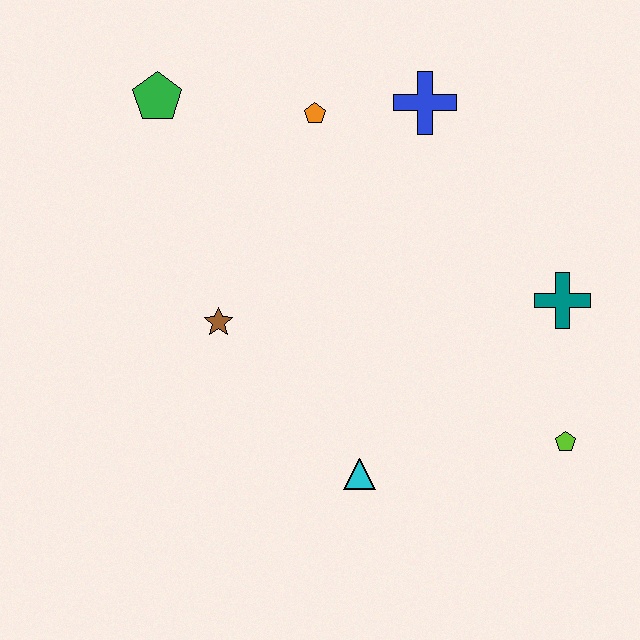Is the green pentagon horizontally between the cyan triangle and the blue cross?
No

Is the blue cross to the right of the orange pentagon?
Yes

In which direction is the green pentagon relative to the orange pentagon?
The green pentagon is to the left of the orange pentagon.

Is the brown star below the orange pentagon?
Yes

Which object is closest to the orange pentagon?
The blue cross is closest to the orange pentagon.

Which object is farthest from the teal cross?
The green pentagon is farthest from the teal cross.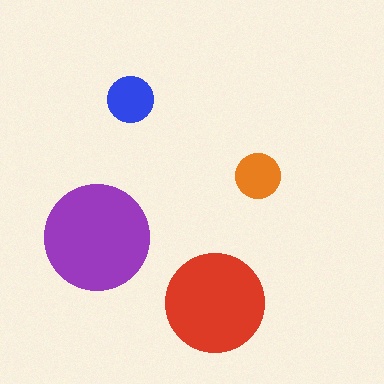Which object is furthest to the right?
The orange circle is rightmost.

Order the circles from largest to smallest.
the purple one, the red one, the blue one, the orange one.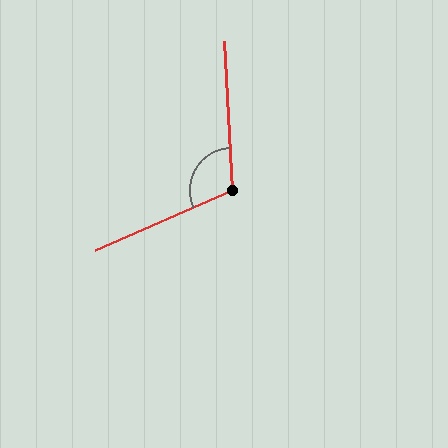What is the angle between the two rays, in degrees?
Approximately 111 degrees.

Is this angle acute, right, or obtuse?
It is obtuse.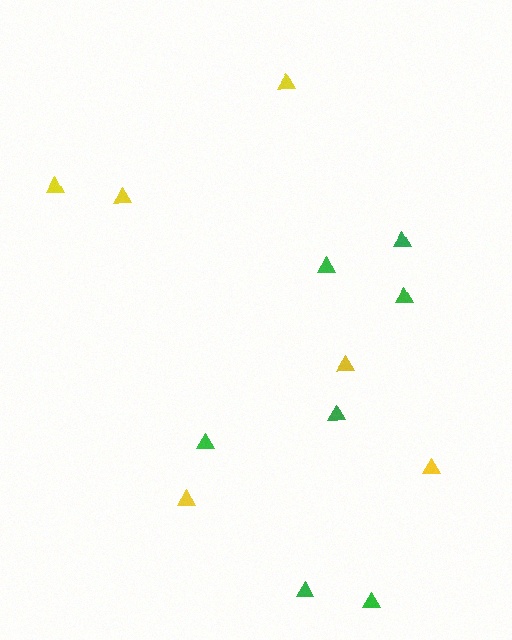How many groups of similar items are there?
There are 2 groups: one group of green triangles (7) and one group of yellow triangles (6).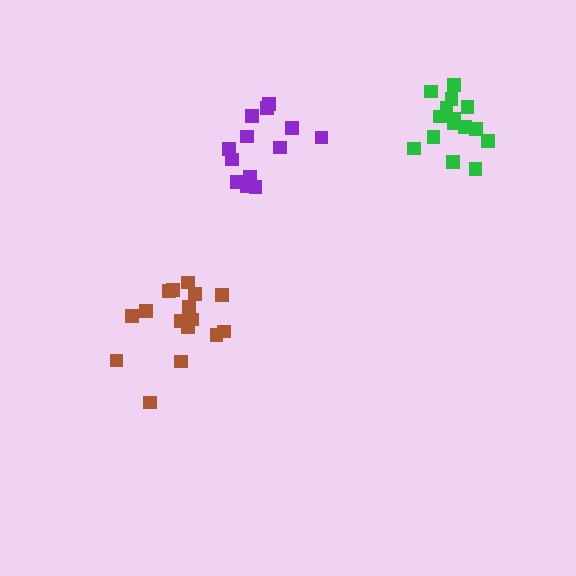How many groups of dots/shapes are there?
There are 3 groups.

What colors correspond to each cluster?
The clusters are colored: brown, green, purple.